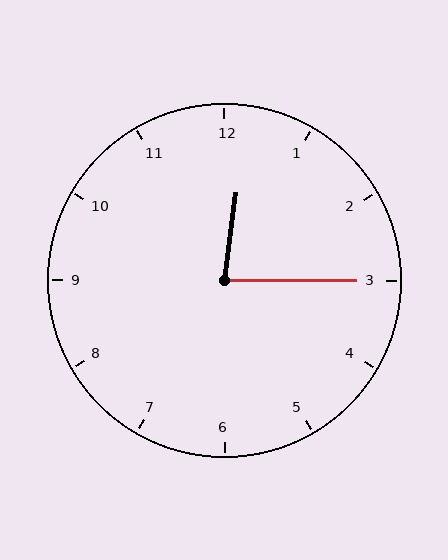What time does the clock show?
12:15.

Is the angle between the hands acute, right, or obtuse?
It is acute.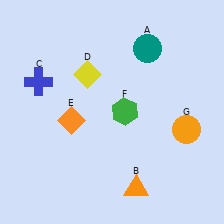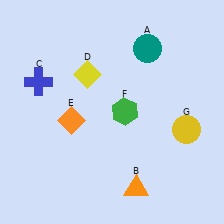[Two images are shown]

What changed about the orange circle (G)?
In Image 1, G is orange. In Image 2, it changed to yellow.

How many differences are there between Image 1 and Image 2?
There is 1 difference between the two images.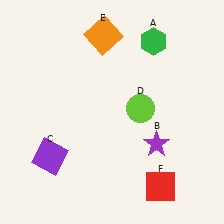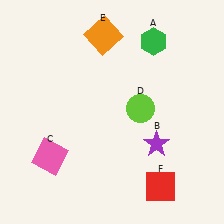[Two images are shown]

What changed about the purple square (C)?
In Image 1, C is purple. In Image 2, it changed to pink.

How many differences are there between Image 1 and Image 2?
There is 1 difference between the two images.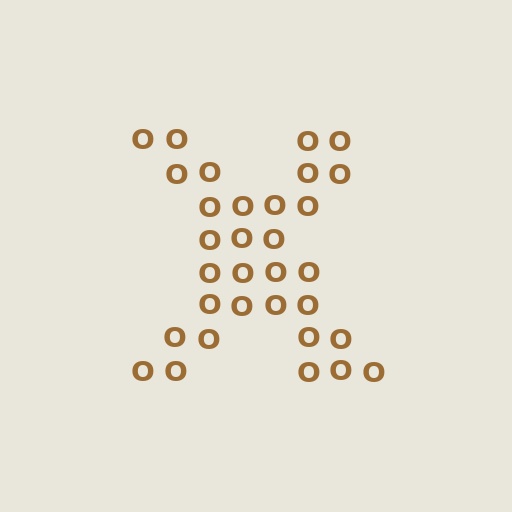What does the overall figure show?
The overall figure shows the letter X.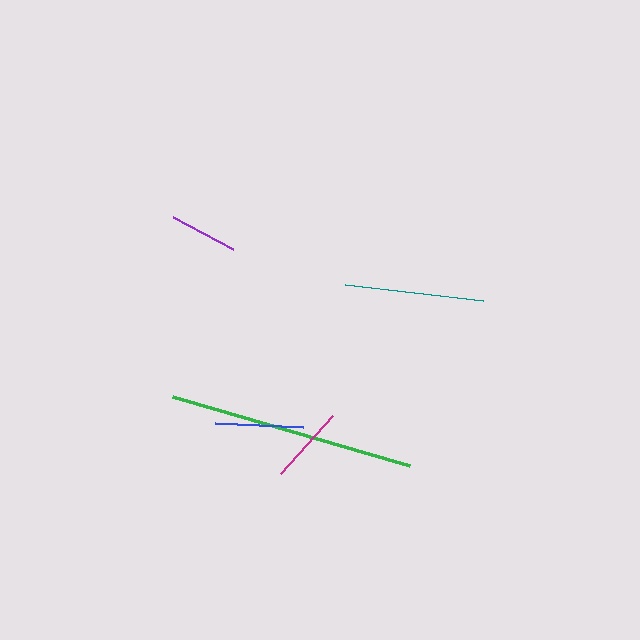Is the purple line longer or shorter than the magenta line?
The magenta line is longer than the purple line.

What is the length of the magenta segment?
The magenta segment is approximately 78 pixels long.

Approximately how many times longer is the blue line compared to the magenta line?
The blue line is approximately 1.1 times the length of the magenta line.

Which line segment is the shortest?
The purple line is the shortest at approximately 68 pixels.